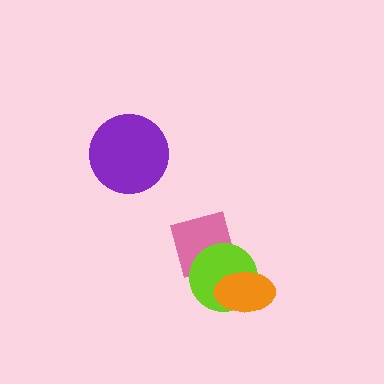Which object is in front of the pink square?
The lime circle is in front of the pink square.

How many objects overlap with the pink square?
1 object overlaps with the pink square.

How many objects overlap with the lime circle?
2 objects overlap with the lime circle.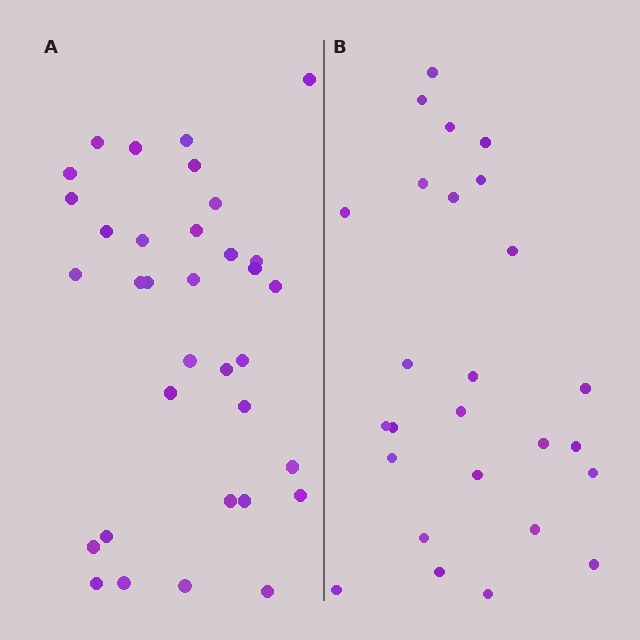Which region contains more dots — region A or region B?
Region A (the left region) has more dots.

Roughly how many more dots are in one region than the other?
Region A has roughly 8 or so more dots than region B.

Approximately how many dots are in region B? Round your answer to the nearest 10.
About 30 dots. (The exact count is 26, which rounds to 30.)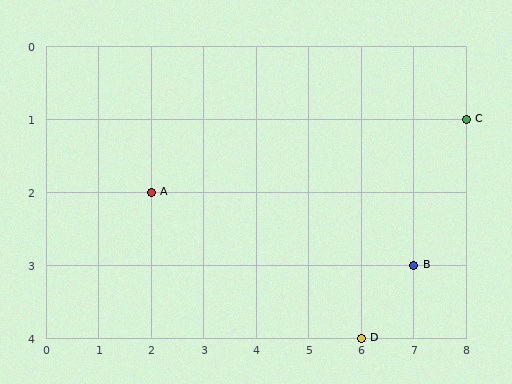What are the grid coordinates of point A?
Point A is at grid coordinates (2, 2).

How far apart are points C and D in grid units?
Points C and D are 2 columns and 3 rows apart (about 3.6 grid units diagonally).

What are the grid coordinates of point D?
Point D is at grid coordinates (6, 4).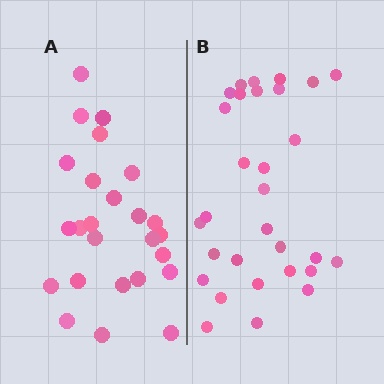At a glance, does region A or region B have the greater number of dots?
Region B (the right region) has more dots.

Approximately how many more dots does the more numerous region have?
Region B has about 5 more dots than region A.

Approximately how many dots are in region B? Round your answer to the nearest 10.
About 30 dots.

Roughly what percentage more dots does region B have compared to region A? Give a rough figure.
About 20% more.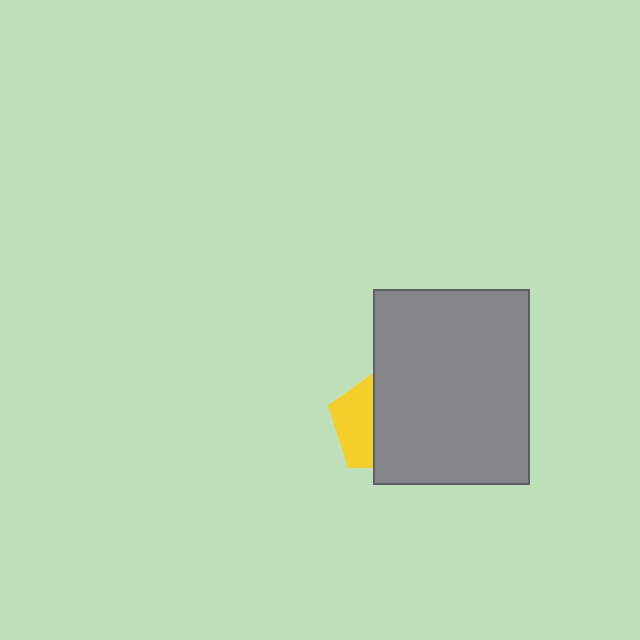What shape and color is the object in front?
The object in front is a gray rectangle.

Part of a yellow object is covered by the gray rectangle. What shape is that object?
It is a pentagon.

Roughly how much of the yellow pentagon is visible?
A small part of it is visible (roughly 40%).